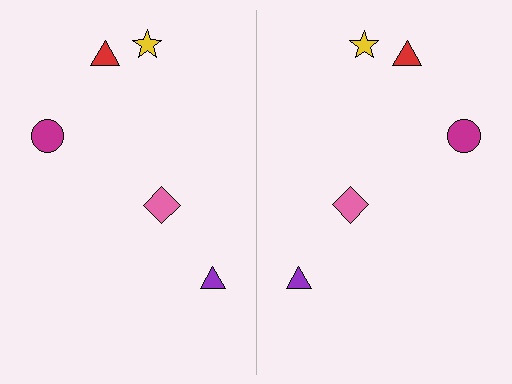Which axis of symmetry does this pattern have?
The pattern has a vertical axis of symmetry running through the center of the image.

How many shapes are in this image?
There are 10 shapes in this image.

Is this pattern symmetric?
Yes, this pattern has bilateral (reflection) symmetry.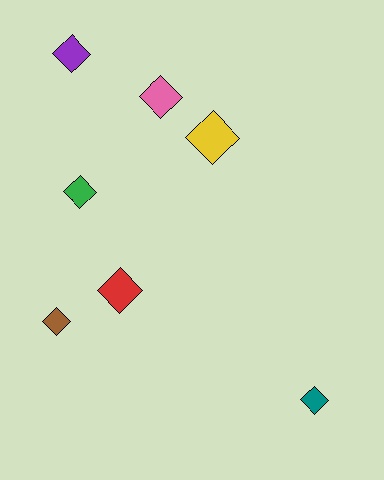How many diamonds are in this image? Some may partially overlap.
There are 7 diamonds.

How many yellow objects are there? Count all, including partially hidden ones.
There is 1 yellow object.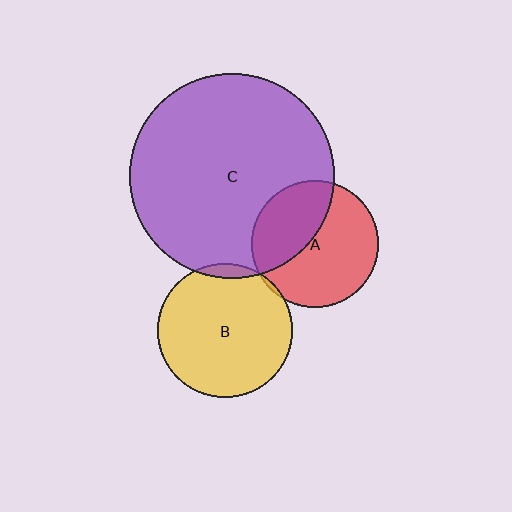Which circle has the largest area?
Circle C (purple).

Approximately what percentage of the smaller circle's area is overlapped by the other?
Approximately 5%.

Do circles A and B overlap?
Yes.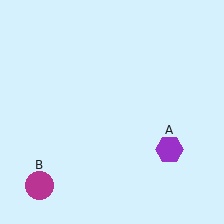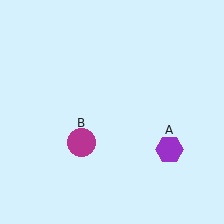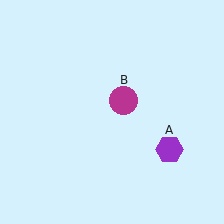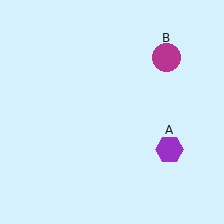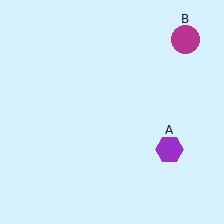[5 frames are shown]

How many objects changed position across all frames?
1 object changed position: magenta circle (object B).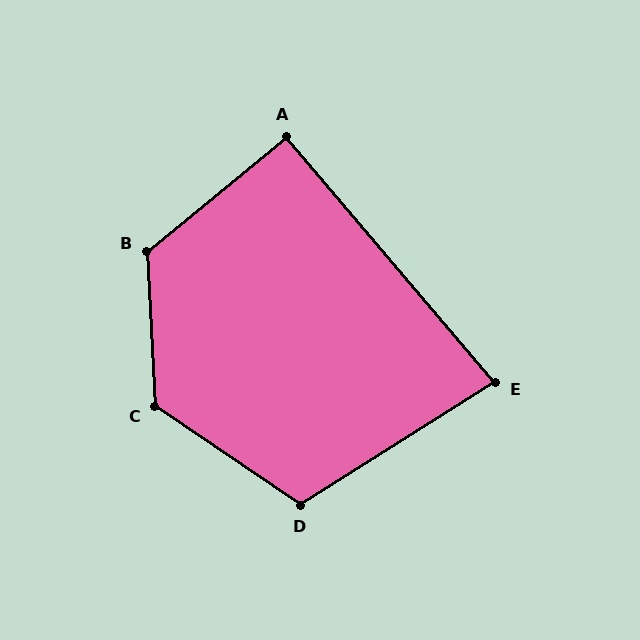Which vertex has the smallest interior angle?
E, at approximately 82 degrees.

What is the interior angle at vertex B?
Approximately 126 degrees (obtuse).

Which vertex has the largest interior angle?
C, at approximately 127 degrees.